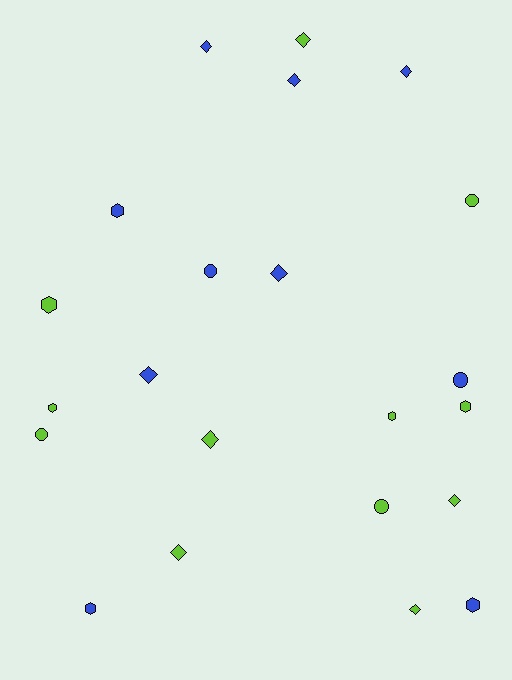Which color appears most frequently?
Lime, with 12 objects.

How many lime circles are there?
There are 3 lime circles.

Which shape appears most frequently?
Diamond, with 10 objects.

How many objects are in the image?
There are 22 objects.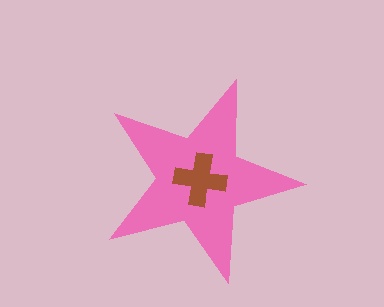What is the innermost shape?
The brown cross.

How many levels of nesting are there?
2.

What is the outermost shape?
The pink star.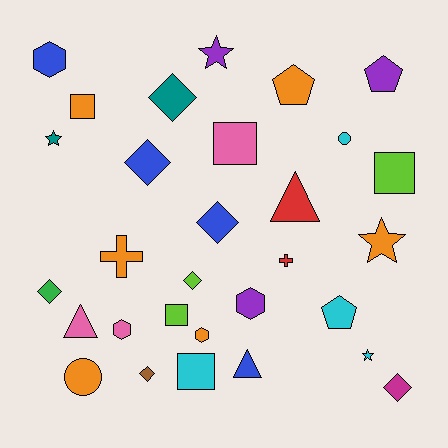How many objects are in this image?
There are 30 objects.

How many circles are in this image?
There are 2 circles.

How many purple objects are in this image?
There are 3 purple objects.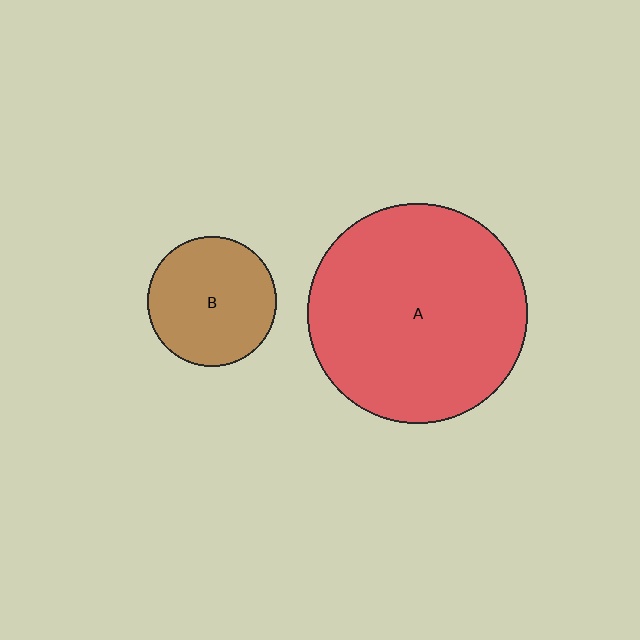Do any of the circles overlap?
No, none of the circles overlap.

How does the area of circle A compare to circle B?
Approximately 2.9 times.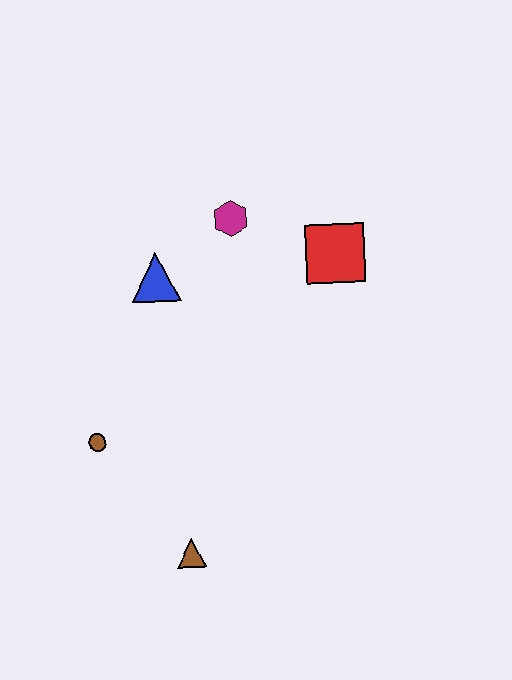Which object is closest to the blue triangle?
The magenta hexagon is closest to the blue triangle.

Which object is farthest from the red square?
The brown triangle is farthest from the red square.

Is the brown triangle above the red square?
No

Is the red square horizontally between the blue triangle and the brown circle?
No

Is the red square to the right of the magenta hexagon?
Yes